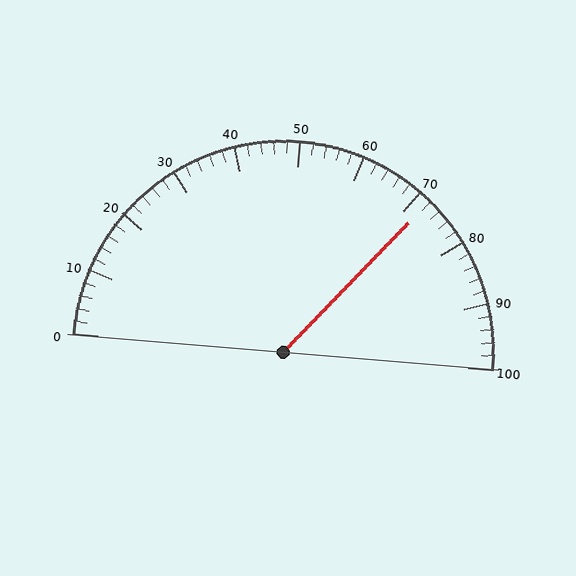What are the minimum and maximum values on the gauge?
The gauge ranges from 0 to 100.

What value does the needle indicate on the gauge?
The needle indicates approximately 72.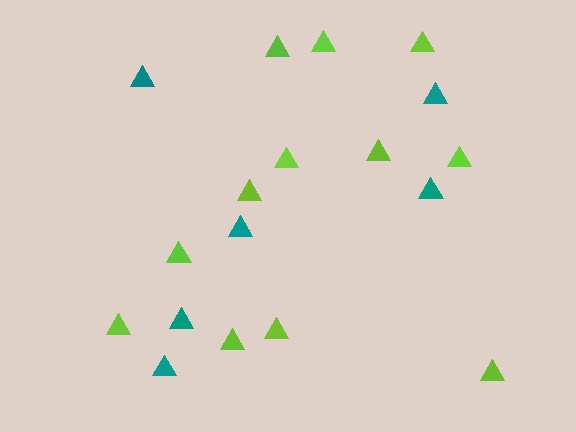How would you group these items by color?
There are 2 groups: one group of lime triangles (12) and one group of teal triangles (6).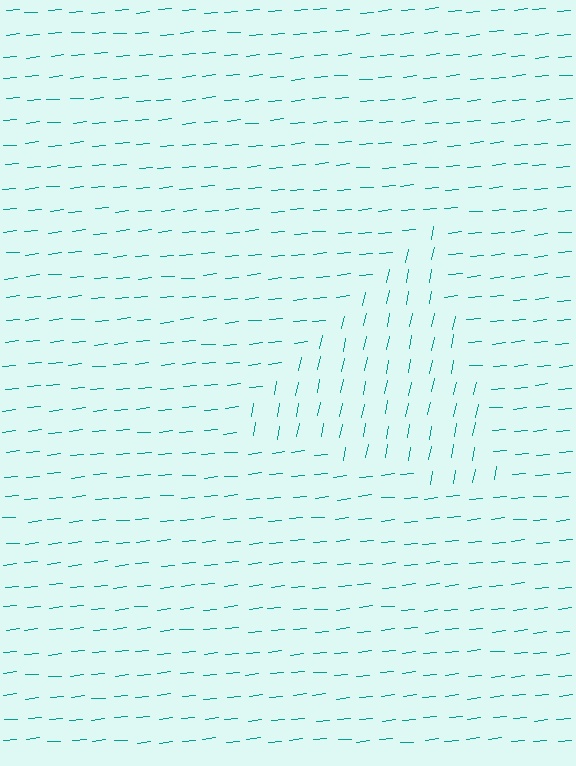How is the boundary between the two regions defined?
The boundary is defined purely by a change in line orientation (approximately 73 degrees difference). All lines are the same color and thickness.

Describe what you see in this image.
The image is filled with small teal line segments. A triangle region in the image has lines oriented differently from the surrounding lines, creating a visible texture boundary.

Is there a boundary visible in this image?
Yes, there is a texture boundary formed by a change in line orientation.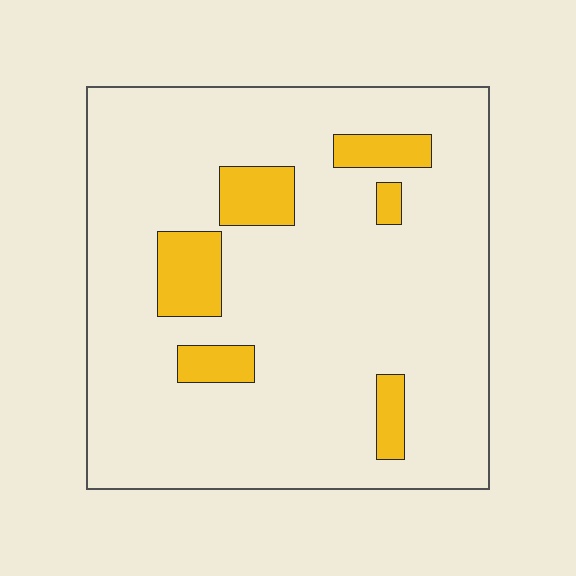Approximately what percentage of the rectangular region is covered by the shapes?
Approximately 10%.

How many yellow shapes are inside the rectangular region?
6.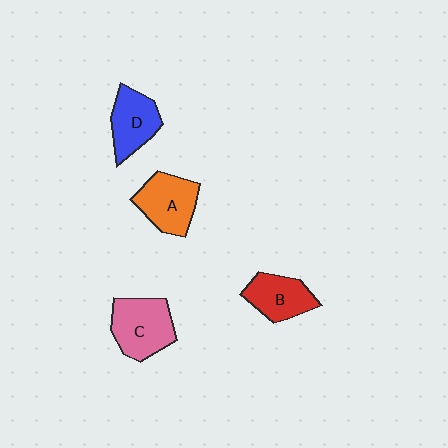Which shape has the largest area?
Shape C (pink).